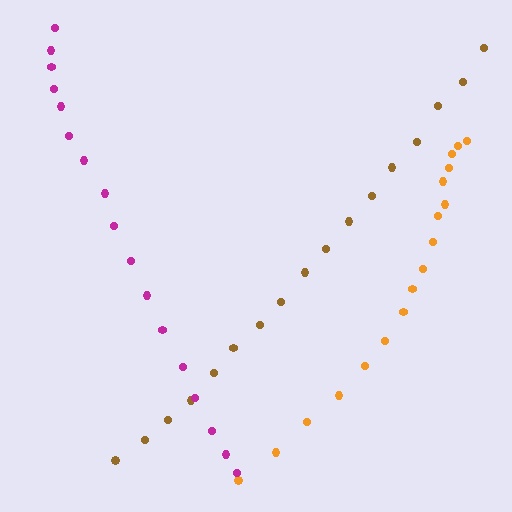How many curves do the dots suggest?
There are 3 distinct paths.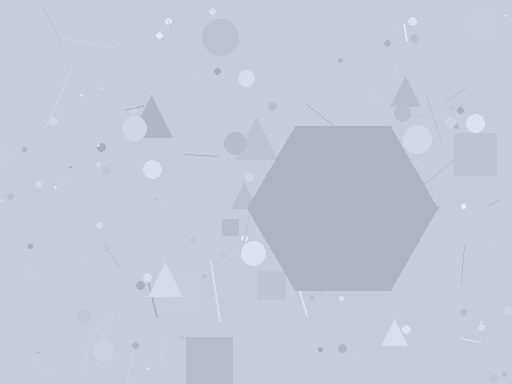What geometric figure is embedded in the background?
A hexagon is embedded in the background.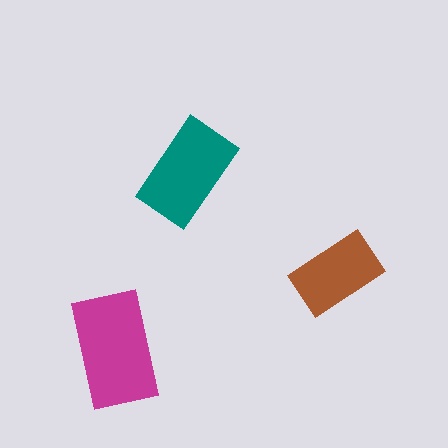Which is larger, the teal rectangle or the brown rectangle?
The teal one.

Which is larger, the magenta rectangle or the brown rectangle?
The magenta one.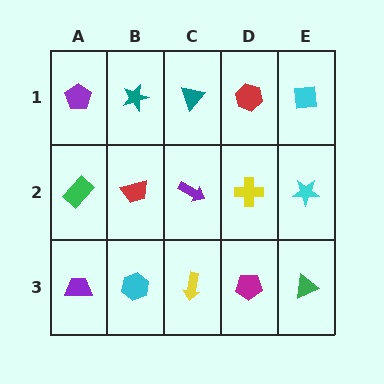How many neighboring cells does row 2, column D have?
4.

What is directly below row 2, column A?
A purple trapezoid.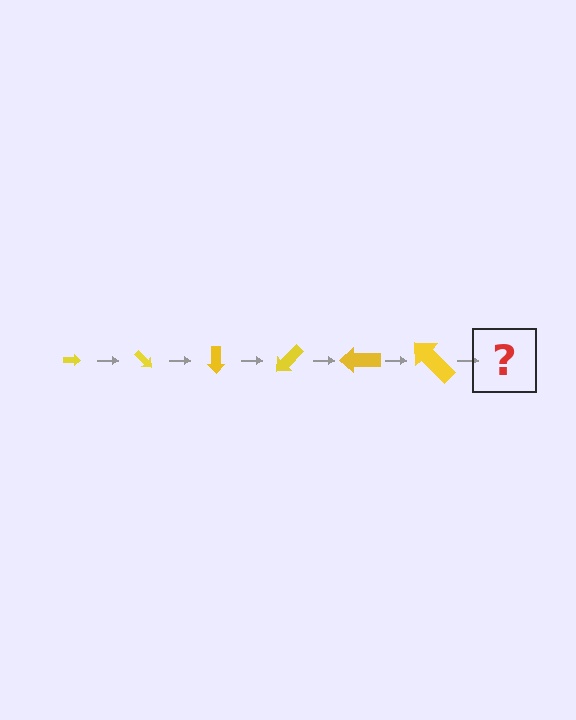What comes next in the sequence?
The next element should be an arrow, larger than the previous one and rotated 270 degrees from the start.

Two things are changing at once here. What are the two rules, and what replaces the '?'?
The two rules are that the arrow grows larger each step and it rotates 45 degrees each step. The '?' should be an arrow, larger than the previous one and rotated 270 degrees from the start.